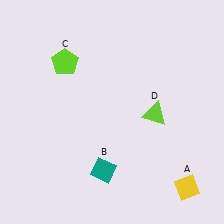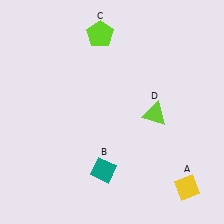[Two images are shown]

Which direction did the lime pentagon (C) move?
The lime pentagon (C) moved right.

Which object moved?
The lime pentagon (C) moved right.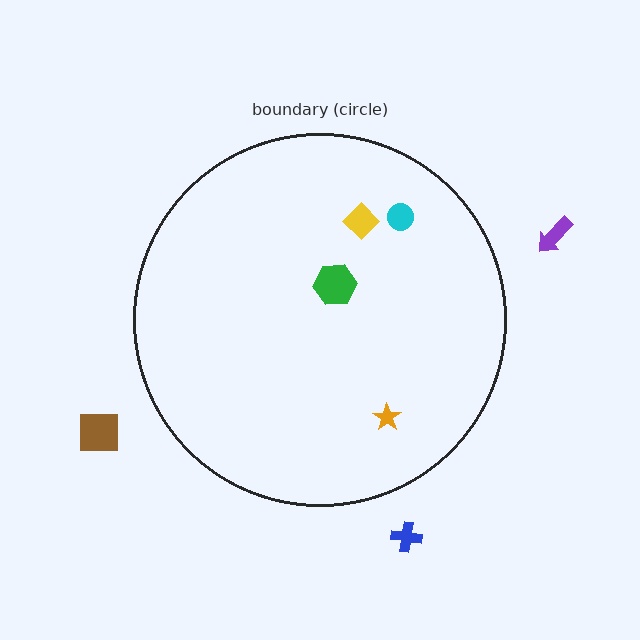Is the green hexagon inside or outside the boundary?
Inside.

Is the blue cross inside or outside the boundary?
Outside.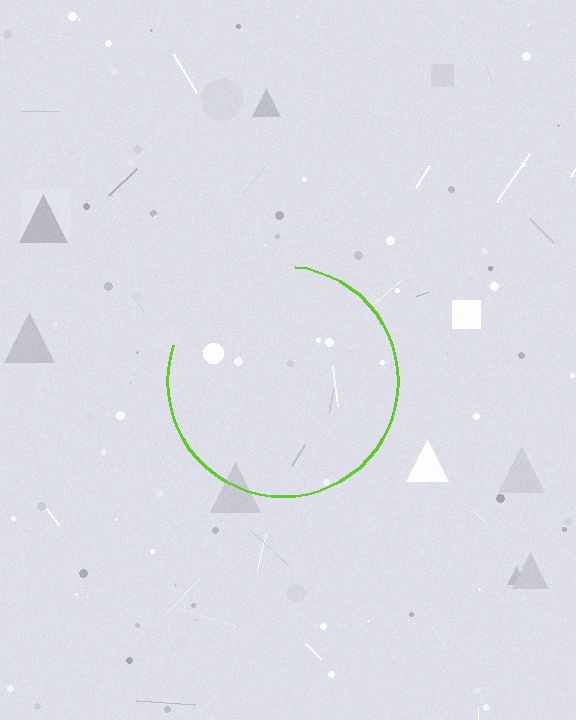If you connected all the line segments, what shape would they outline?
They would outline a circle.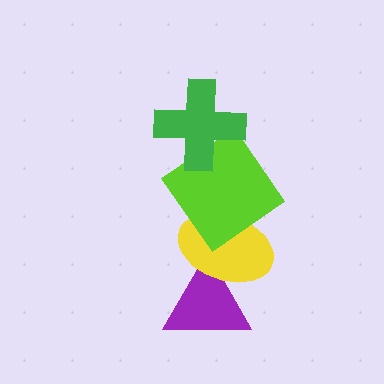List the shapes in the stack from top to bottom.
From top to bottom: the green cross, the lime diamond, the yellow ellipse, the purple triangle.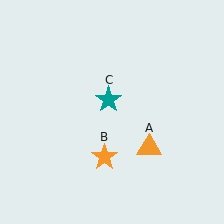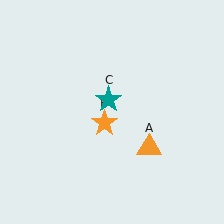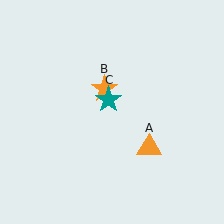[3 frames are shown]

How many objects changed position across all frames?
1 object changed position: orange star (object B).